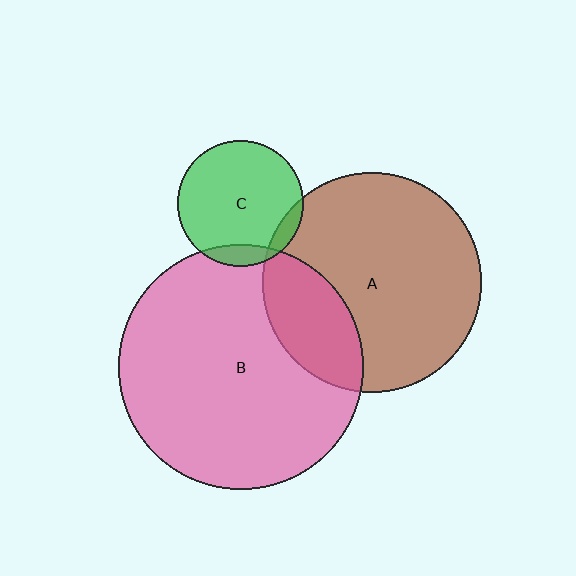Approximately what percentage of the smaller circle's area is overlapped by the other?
Approximately 25%.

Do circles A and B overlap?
Yes.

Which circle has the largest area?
Circle B (pink).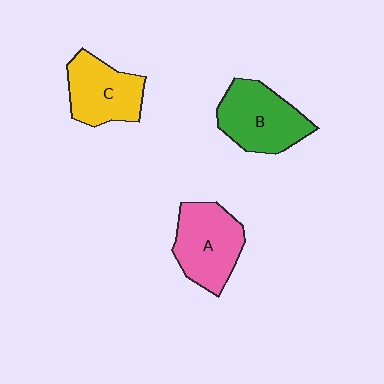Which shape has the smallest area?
Shape C (yellow).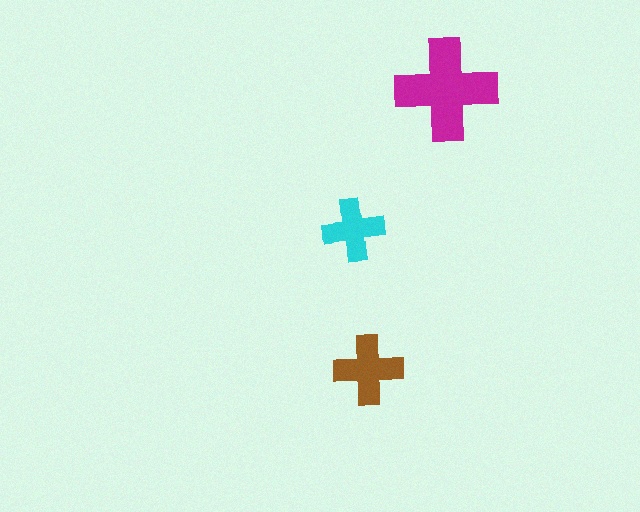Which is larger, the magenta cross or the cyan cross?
The magenta one.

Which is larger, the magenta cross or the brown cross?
The magenta one.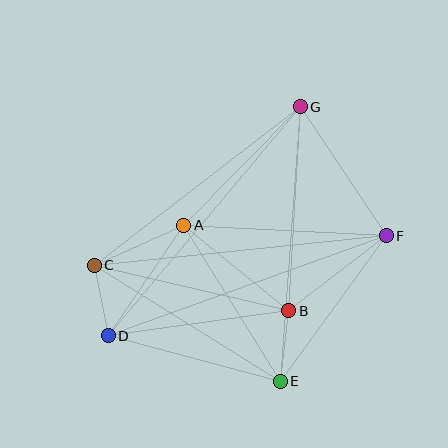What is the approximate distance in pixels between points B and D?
The distance between B and D is approximately 182 pixels.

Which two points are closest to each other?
Points B and E are closest to each other.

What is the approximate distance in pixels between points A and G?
The distance between A and G is approximately 167 pixels.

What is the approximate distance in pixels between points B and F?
The distance between B and F is approximately 123 pixels.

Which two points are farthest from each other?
Points D and G are farthest from each other.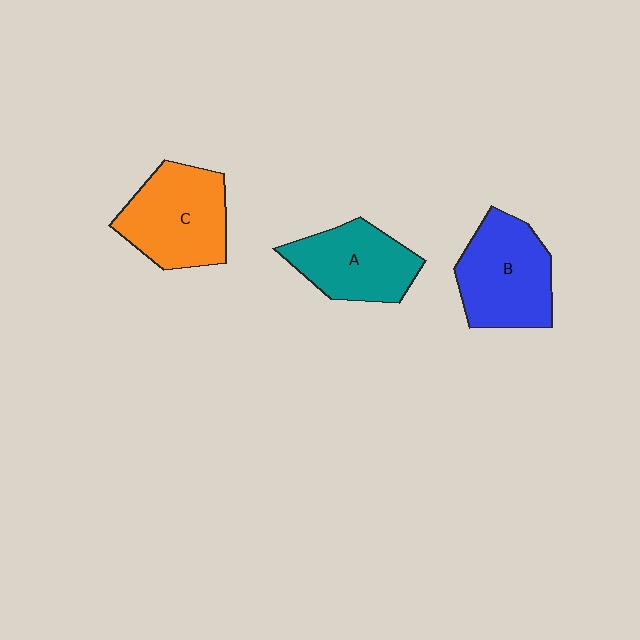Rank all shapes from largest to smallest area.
From largest to smallest: C (orange), B (blue), A (teal).